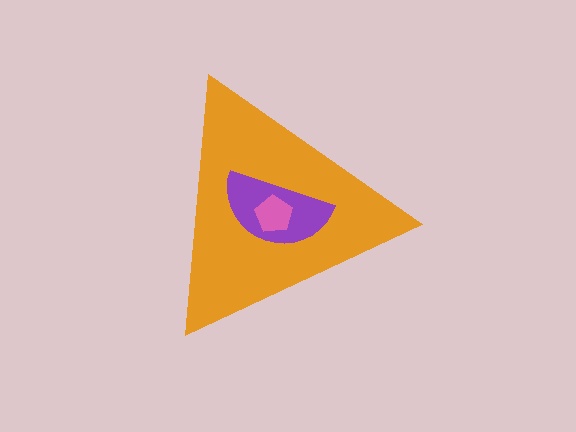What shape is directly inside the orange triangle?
The purple semicircle.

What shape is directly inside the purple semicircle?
The pink pentagon.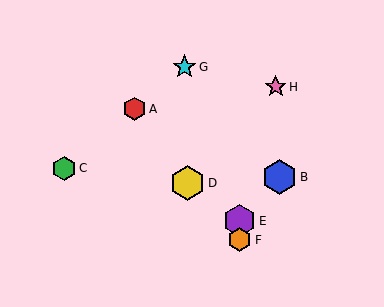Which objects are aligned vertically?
Objects E, F are aligned vertically.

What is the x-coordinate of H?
Object H is at x≈276.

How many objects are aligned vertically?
2 objects (E, F) are aligned vertically.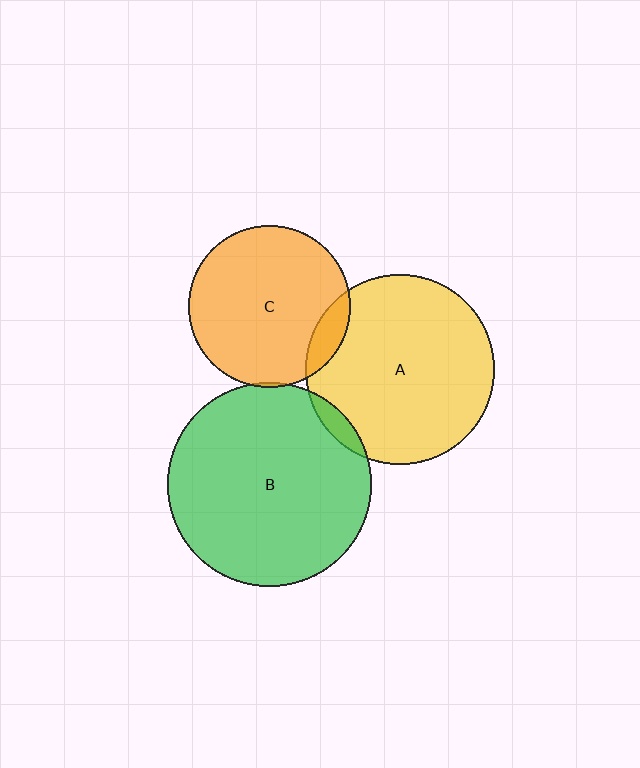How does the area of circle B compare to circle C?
Approximately 1.6 times.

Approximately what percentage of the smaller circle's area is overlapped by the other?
Approximately 5%.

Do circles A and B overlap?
Yes.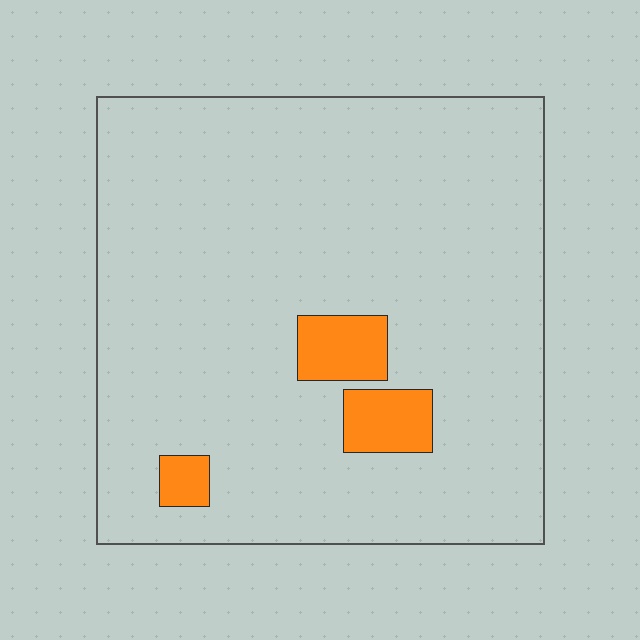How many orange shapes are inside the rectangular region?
3.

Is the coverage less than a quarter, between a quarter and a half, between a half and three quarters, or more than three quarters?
Less than a quarter.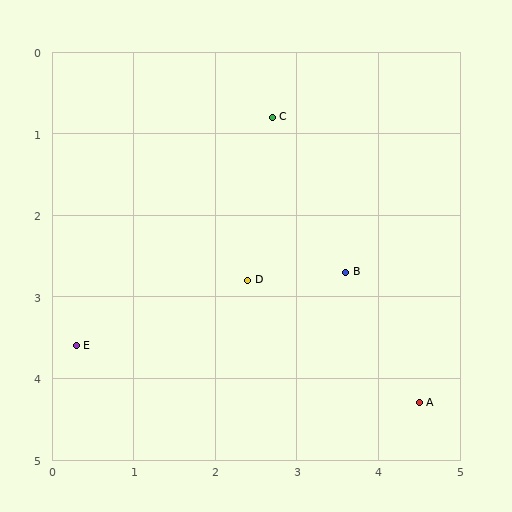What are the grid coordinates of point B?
Point B is at approximately (3.6, 2.7).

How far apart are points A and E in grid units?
Points A and E are about 4.3 grid units apart.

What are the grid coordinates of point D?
Point D is at approximately (2.4, 2.8).